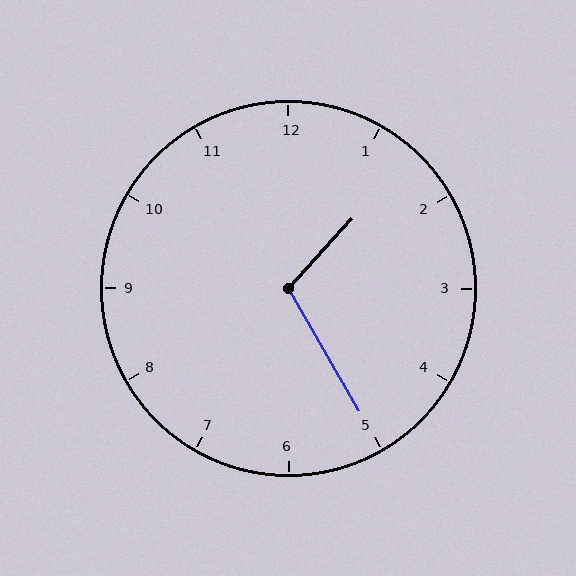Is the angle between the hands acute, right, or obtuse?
It is obtuse.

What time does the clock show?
1:25.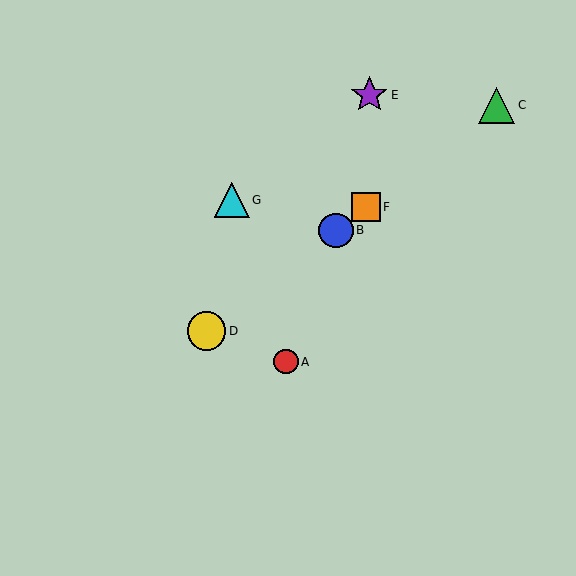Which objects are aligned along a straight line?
Objects B, C, D, F are aligned along a straight line.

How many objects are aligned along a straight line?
4 objects (B, C, D, F) are aligned along a straight line.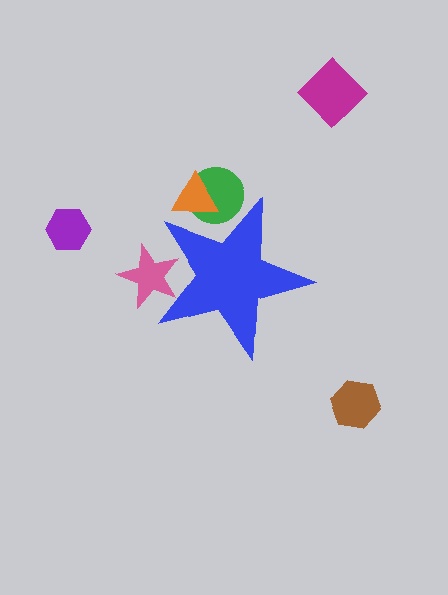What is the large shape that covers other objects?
A blue star.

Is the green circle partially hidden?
Yes, the green circle is partially hidden behind the blue star.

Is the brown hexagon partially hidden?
No, the brown hexagon is fully visible.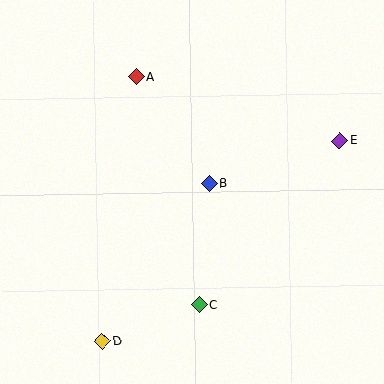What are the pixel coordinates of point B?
Point B is at (209, 183).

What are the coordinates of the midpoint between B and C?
The midpoint between B and C is at (204, 244).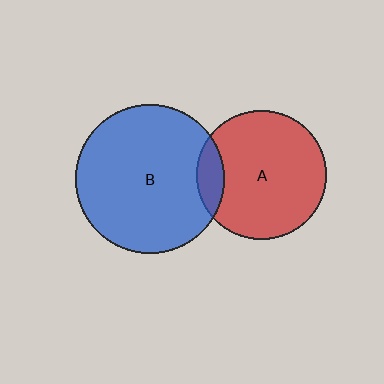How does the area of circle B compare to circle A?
Approximately 1.3 times.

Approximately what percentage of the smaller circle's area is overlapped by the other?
Approximately 10%.